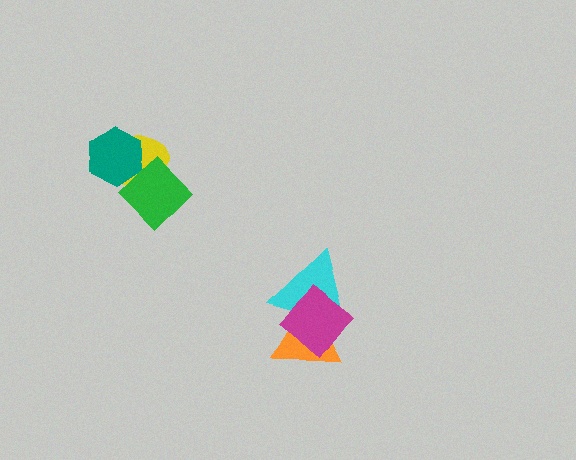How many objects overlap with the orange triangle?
2 objects overlap with the orange triangle.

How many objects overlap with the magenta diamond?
2 objects overlap with the magenta diamond.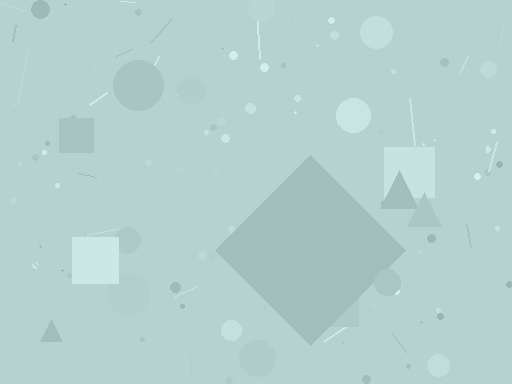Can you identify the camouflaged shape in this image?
The camouflaged shape is a diamond.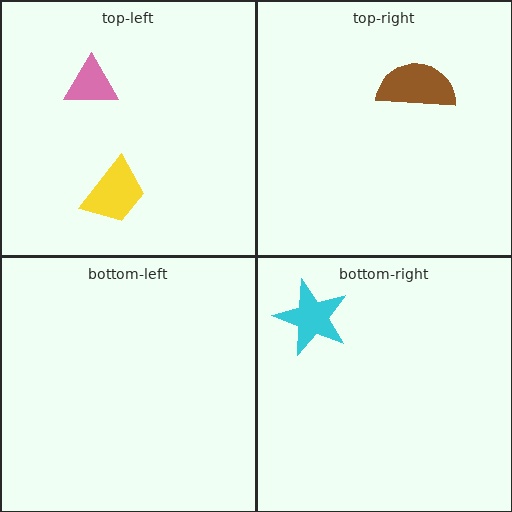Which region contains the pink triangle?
The top-left region.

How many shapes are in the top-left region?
2.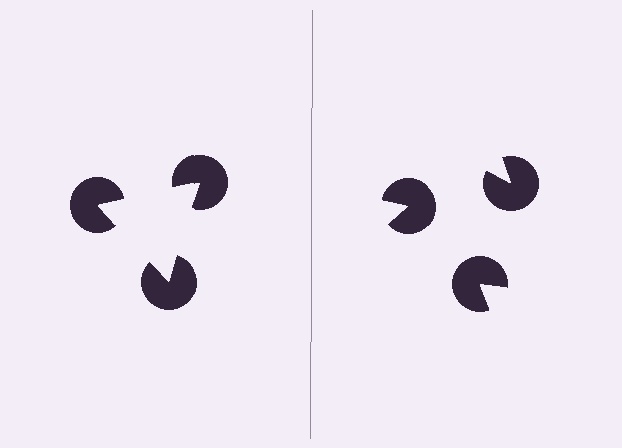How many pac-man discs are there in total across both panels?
6 — 3 on each side.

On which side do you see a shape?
An illusory triangle appears on the left side. On the right side the wedge cuts are rotated, so no coherent shape forms.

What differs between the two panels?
The pac-man discs are positioned identically on both sides; only the wedge orientations differ. On the left they align to a triangle; on the right they are misaligned.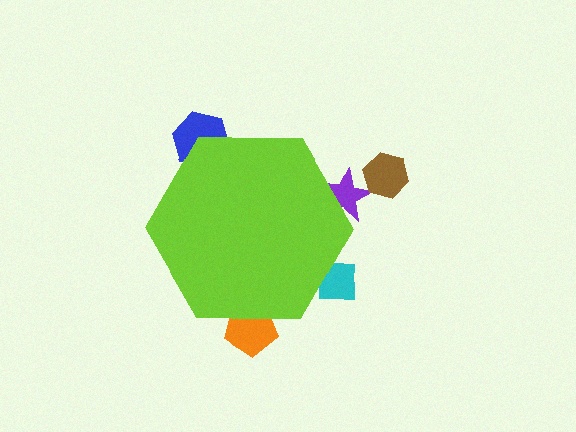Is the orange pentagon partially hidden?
Yes, the orange pentagon is partially hidden behind the lime hexagon.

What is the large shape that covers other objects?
A lime hexagon.